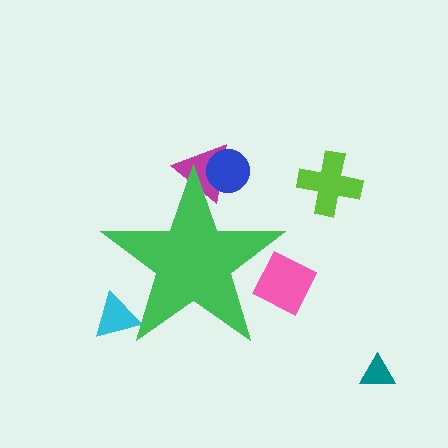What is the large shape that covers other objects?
A green star.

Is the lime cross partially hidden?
No, the lime cross is fully visible.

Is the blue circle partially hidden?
Yes, the blue circle is partially hidden behind the green star.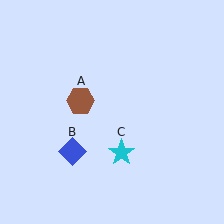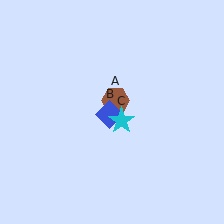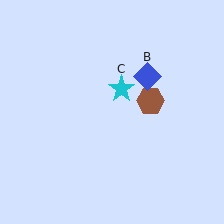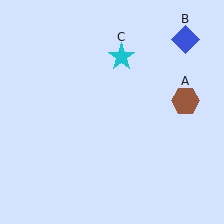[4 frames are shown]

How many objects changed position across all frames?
3 objects changed position: brown hexagon (object A), blue diamond (object B), cyan star (object C).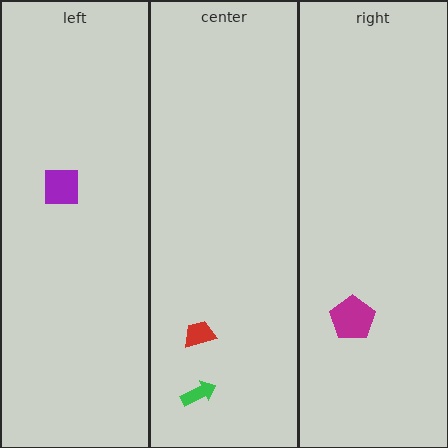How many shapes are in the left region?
1.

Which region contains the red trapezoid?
The center region.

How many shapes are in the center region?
2.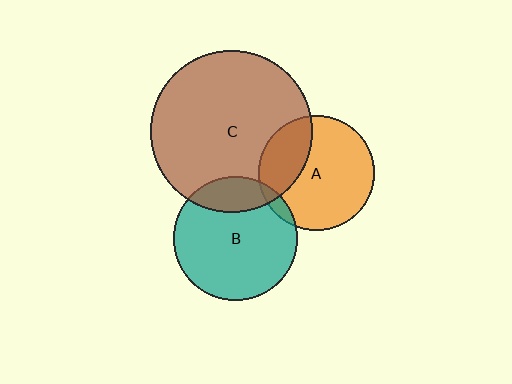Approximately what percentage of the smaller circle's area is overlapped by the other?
Approximately 5%.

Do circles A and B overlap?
Yes.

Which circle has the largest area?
Circle C (brown).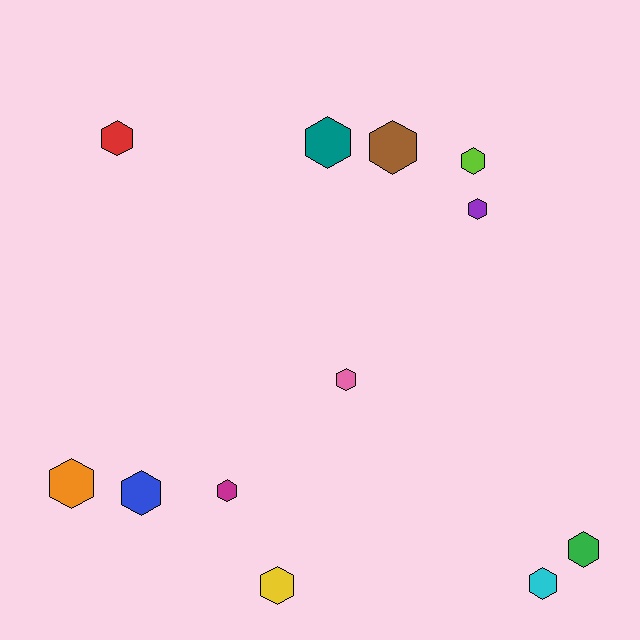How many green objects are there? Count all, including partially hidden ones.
There is 1 green object.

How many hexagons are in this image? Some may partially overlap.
There are 12 hexagons.